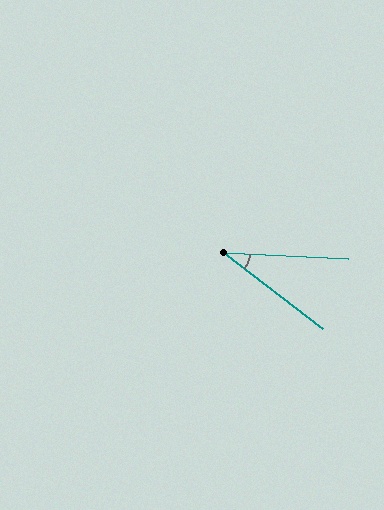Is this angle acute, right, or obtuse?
It is acute.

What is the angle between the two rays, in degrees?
Approximately 34 degrees.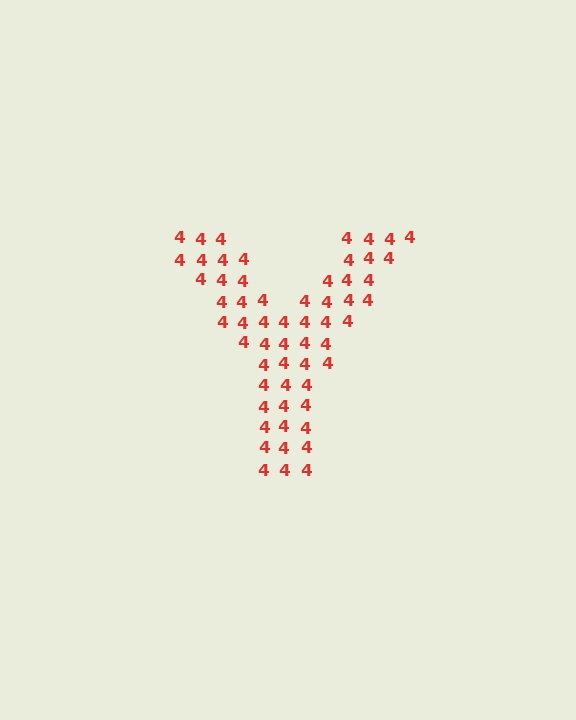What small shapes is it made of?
It is made of small digit 4's.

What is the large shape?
The large shape is the letter Y.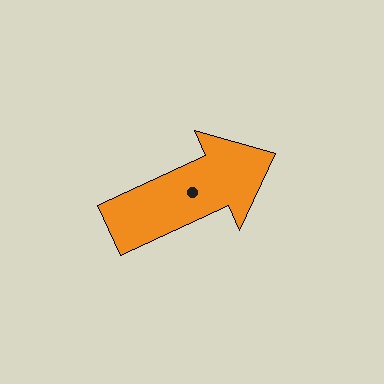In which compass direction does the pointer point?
Northeast.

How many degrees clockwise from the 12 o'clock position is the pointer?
Approximately 65 degrees.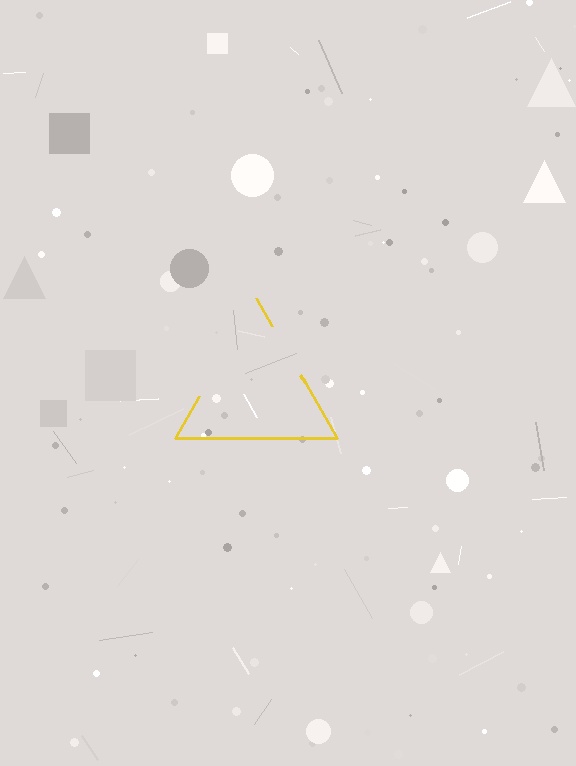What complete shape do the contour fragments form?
The contour fragments form a triangle.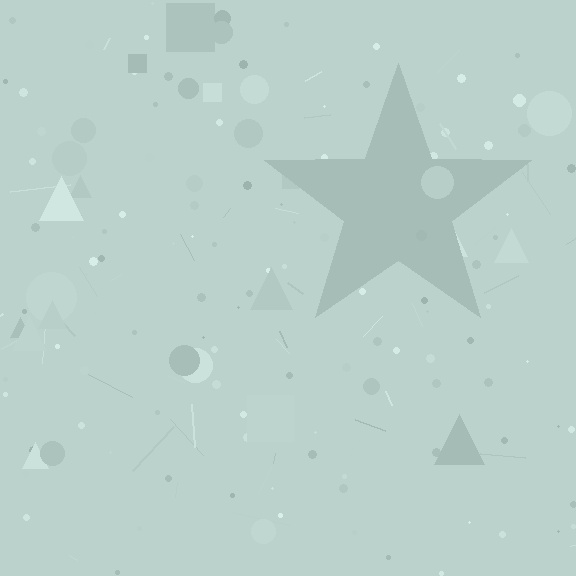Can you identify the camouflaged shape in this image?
The camouflaged shape is a star.